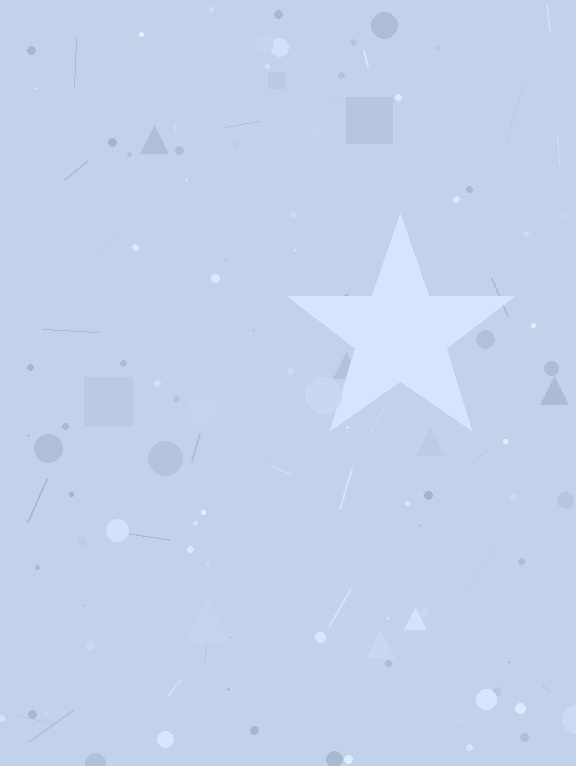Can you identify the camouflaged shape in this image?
The camouflaged shape is a star.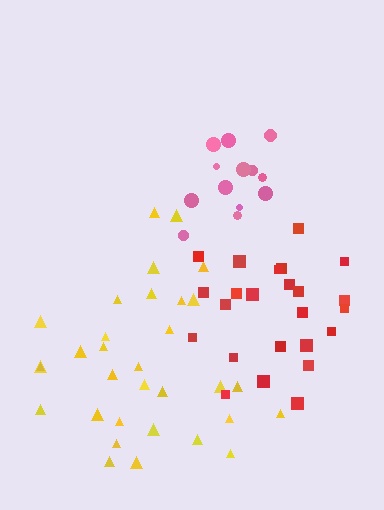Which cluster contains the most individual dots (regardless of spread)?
Yellow (32).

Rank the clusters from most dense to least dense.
pink, yellow, red.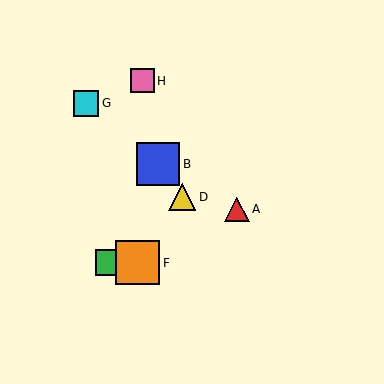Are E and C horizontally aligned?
Yes, both are at y≈263.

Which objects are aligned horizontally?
Objects C, E, F are aligned horizontally.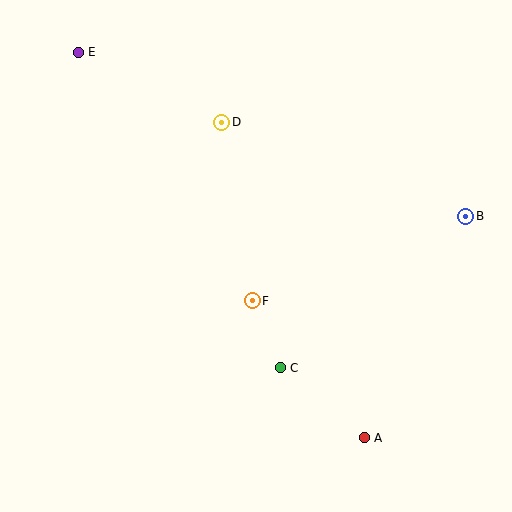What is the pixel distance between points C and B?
The distance between C and B is 240 pixels.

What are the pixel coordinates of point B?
Point B is at (466, 216).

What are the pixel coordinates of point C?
Point C is at (280, 368).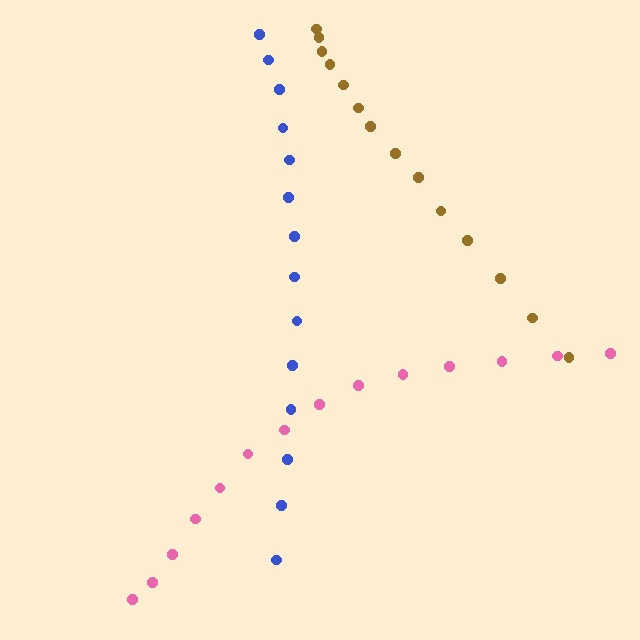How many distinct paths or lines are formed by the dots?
There are 3 distinct paths.